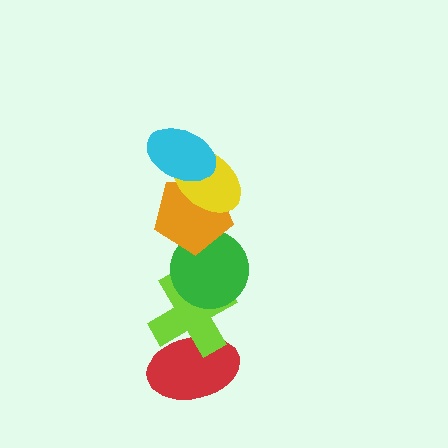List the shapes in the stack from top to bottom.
From top to bottom: the cyan ellipse, the yellow ellipse, the orange pentagon, the green circle, the lime cross, the red ellipse.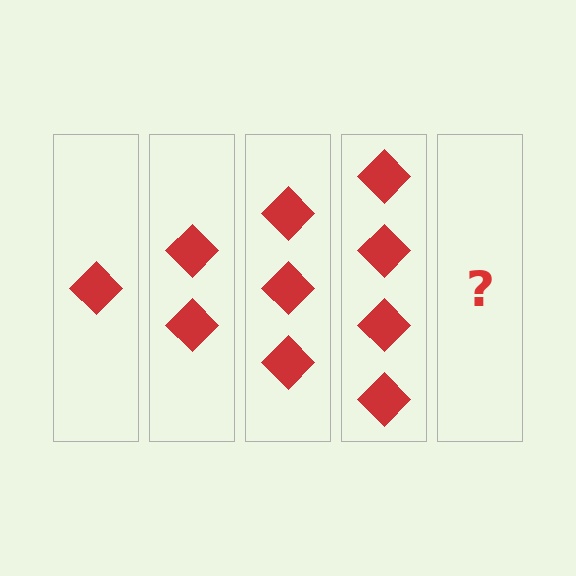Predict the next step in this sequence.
The next step is 5 diamonds.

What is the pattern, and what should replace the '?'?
The pattern is that each step adds one more diamond. The '?' should be 5 diamonds.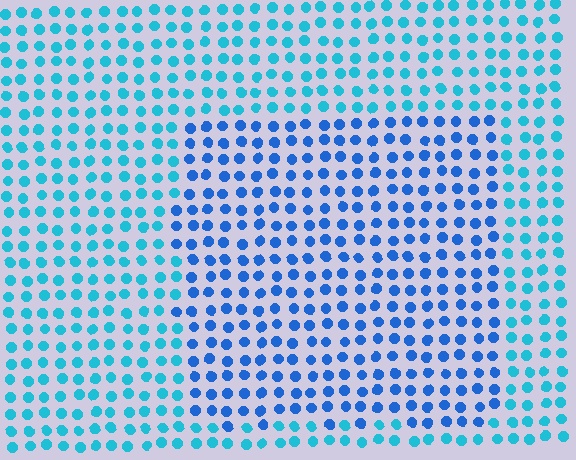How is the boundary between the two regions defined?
The boundary is defined purely by a slight shift in hue (about 29 degrees). Spacing, size, and orientation are identical on both sides.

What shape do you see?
I see a rectangle.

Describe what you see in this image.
The image is filled with small cyan elements in a uniform arrangement. A rectangle-shaped region is visible where the elements are tinted to a slightly different hue, forming a subtle color boundary.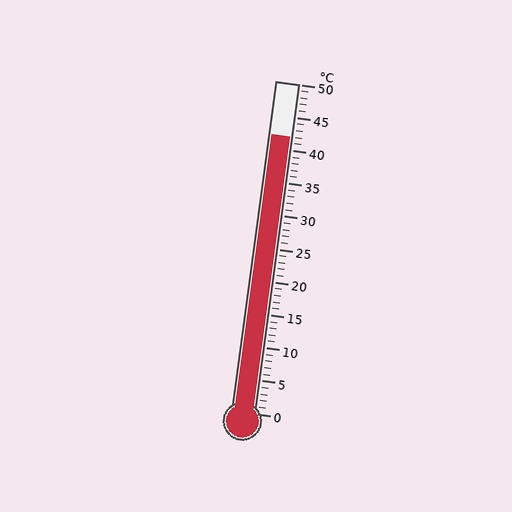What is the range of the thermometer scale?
The thermometer scale ranges from 0°C to 50°C.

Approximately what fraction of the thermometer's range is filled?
The thermometer is filled to approximately 85% of its range.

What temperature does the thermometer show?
The thermometer shows approximately 42°C.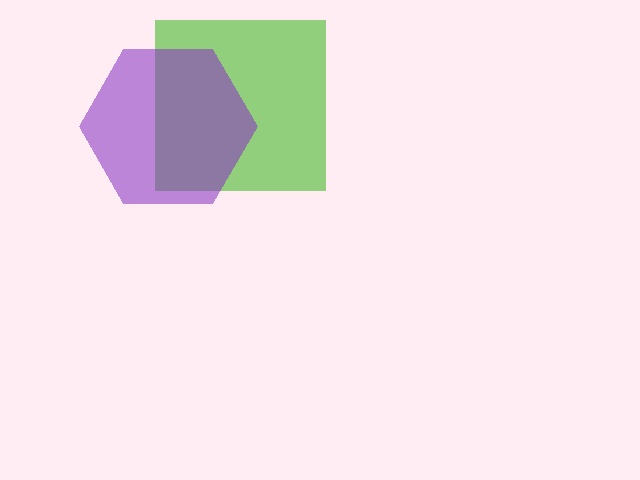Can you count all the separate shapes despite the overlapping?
Yes, there are 2 separate shapes.